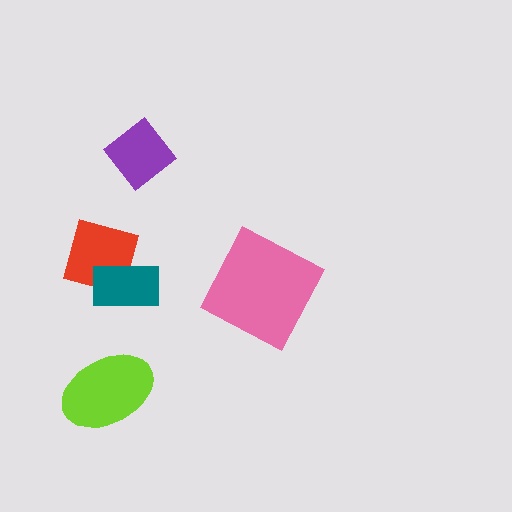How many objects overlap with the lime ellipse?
0 objects overlap with the lime ellipse.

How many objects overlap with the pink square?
0 objects overlap with the pink square.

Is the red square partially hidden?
Yes, it is partially covered by another shape.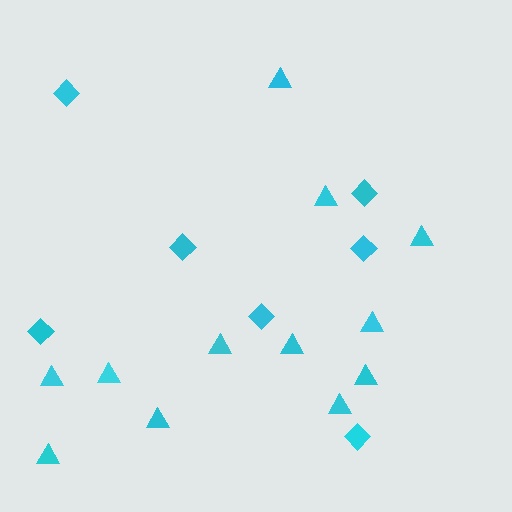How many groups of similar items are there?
There are 2 groups: one group of diamonds (7) and one group of triangles (12).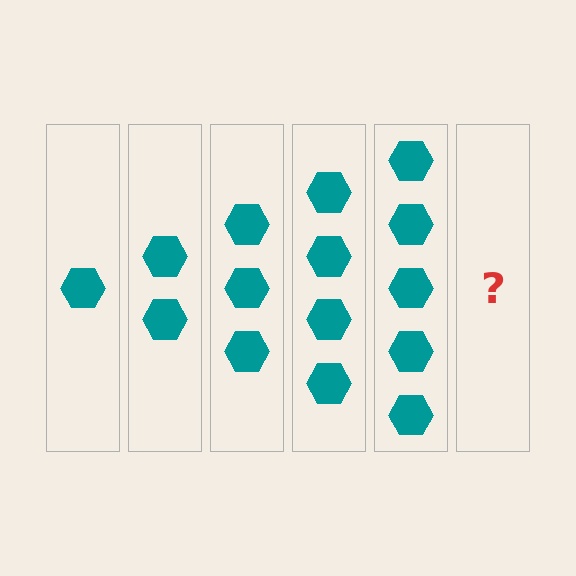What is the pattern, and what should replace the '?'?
The pattern is that each step adds one more hexagon. The '?' should be 6 hexagons.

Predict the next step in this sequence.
The next step is 6 hexagons.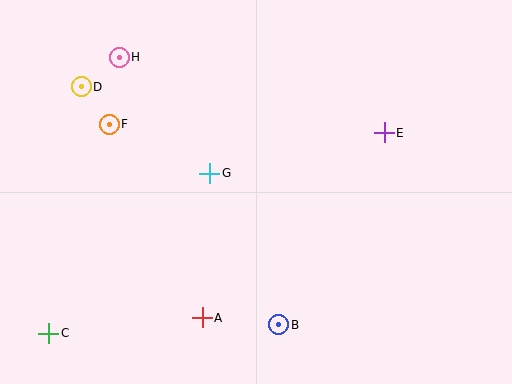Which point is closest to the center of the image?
Point G at (210, 173) is closest to the center.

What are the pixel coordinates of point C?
Point C is at (49, 333).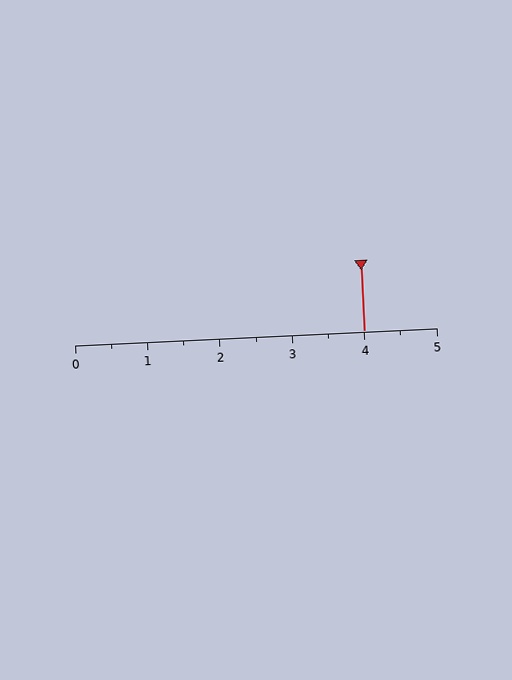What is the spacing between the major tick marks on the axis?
The major ticks are spaced 1 apart.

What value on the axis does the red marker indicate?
The marker indicates approximately 4.